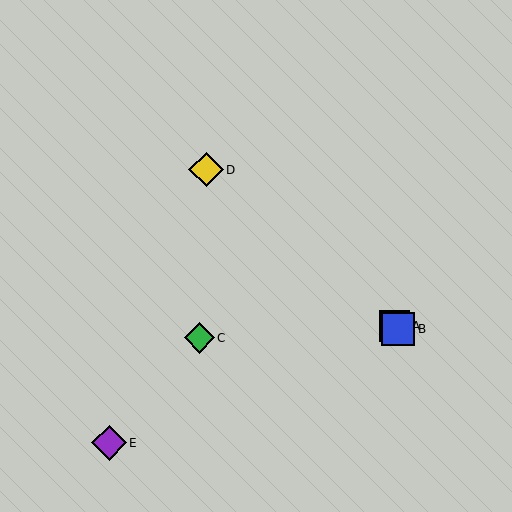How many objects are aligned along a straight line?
3 objects (A, B, D) are aligned along a straight line.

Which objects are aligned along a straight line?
Objects A, B, D are aligned along a straight line.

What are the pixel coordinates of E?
Object E is at (109, 443).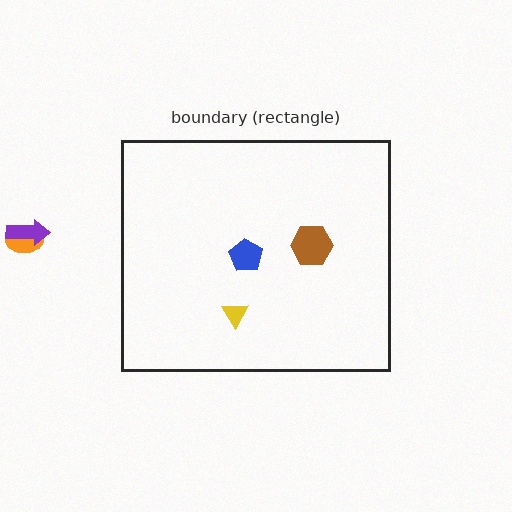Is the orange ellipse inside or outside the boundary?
Outside.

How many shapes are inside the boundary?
3 inside, 2 outside.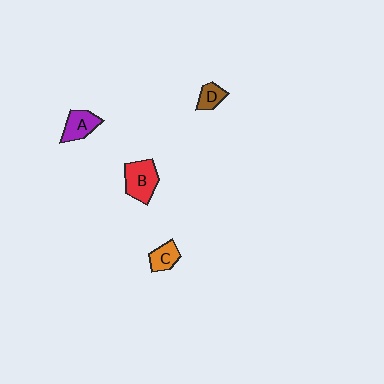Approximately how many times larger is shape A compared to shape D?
Approximately 1.5 times.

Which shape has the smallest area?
Shape D (brown).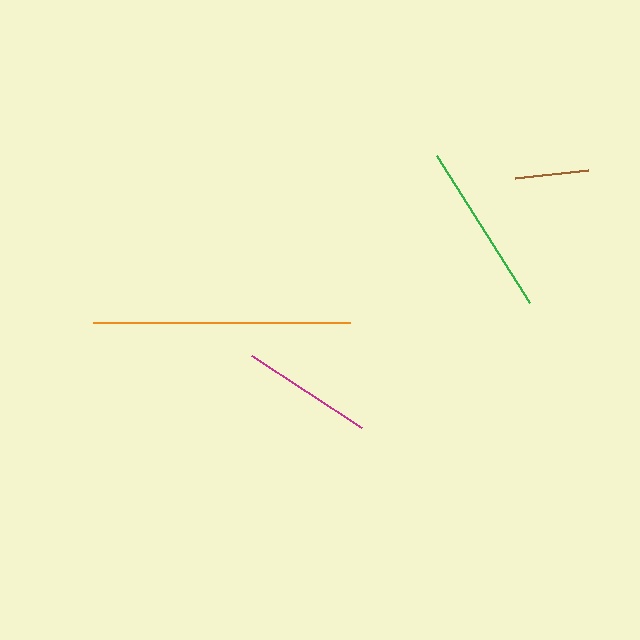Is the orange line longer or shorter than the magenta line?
The orange line is longer than the magenta line.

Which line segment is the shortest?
The brown line is the shortest at approximately 74 pixels.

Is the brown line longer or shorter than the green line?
The green line is longer than the brown line.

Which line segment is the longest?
The orange line is the longest at approximately 257 pixels.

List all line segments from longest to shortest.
From longest to shortest: orange, green, magenta, brown.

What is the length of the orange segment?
The orange segment is approximately 257 pixels long.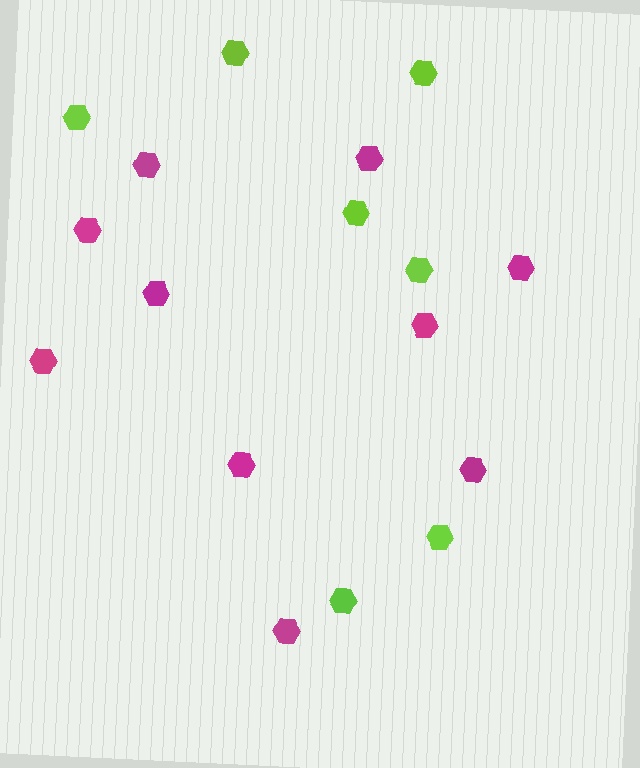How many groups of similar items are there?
There are 2 groups: one group of magenta hexagons (10) and one group of lime hexagons (7).